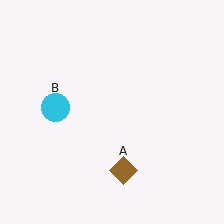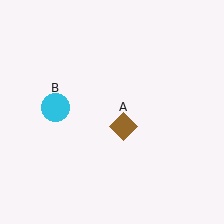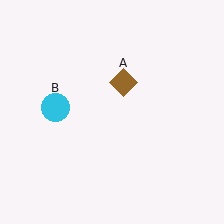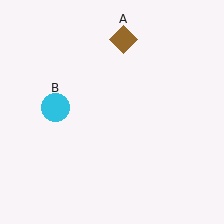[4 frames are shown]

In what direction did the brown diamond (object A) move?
The brown diamond (object A) moved up.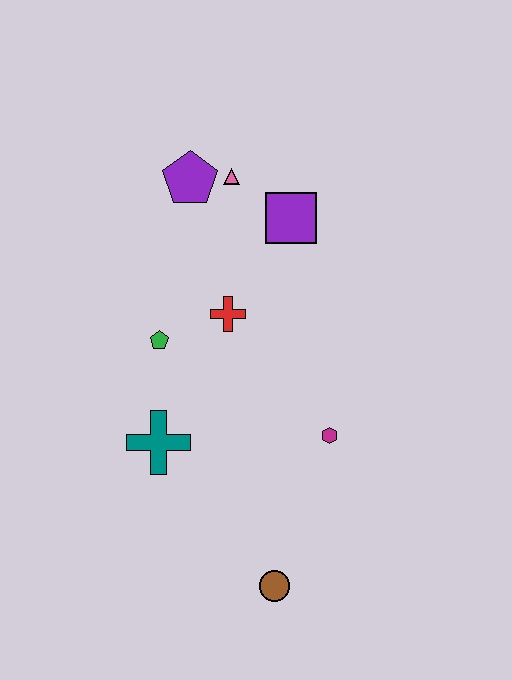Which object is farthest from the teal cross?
The pink triangle is farthest from the teal cross.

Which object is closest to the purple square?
The pink triangle is closest to the purple square.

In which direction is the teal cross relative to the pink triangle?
The teal cross is below the pink triangle.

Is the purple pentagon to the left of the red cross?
Yes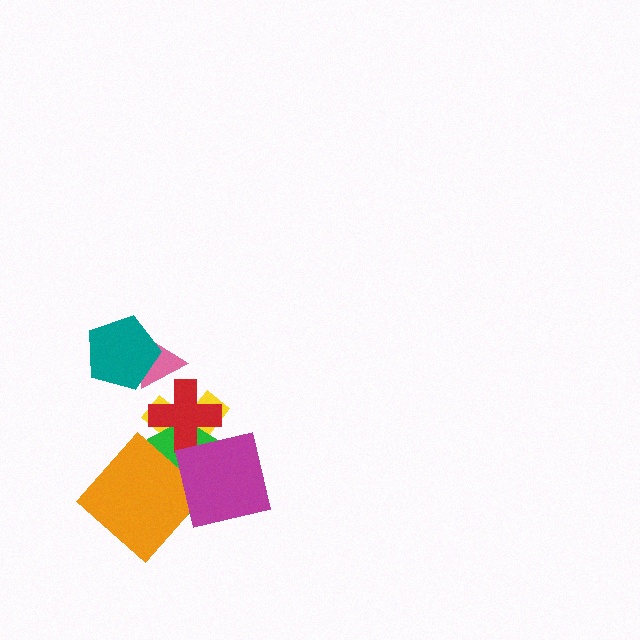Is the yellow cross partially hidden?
Yes, it is partially covered by another shape.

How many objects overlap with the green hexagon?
4 objects overlap with the green hexagon.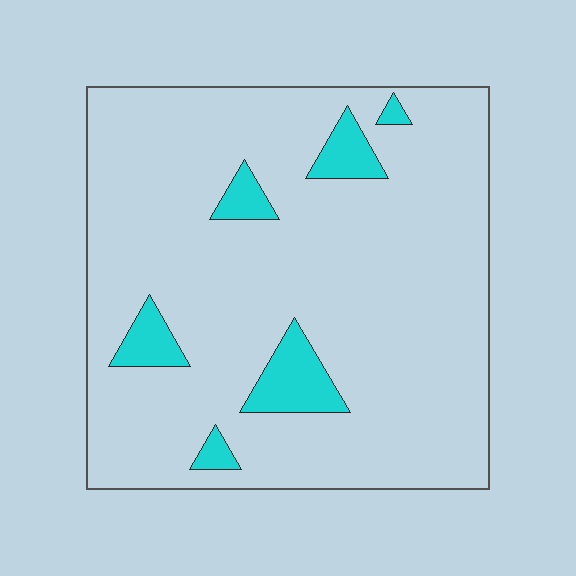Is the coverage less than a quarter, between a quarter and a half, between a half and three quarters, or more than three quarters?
Less than a quarter.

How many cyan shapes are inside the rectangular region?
6.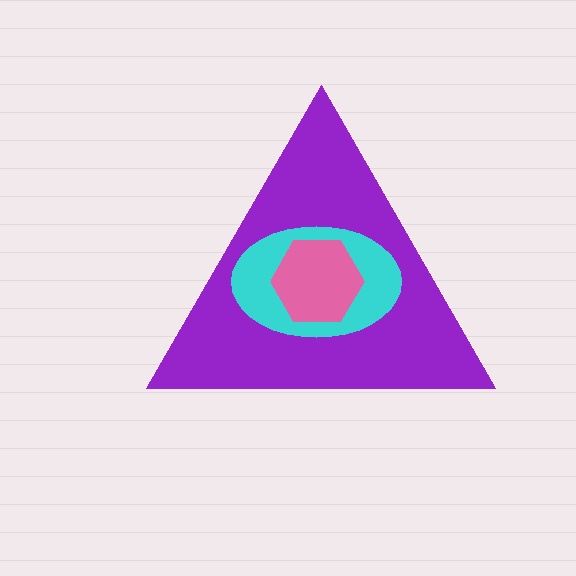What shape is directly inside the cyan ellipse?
The pink hexagon.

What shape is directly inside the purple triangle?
The cyan ellipse.